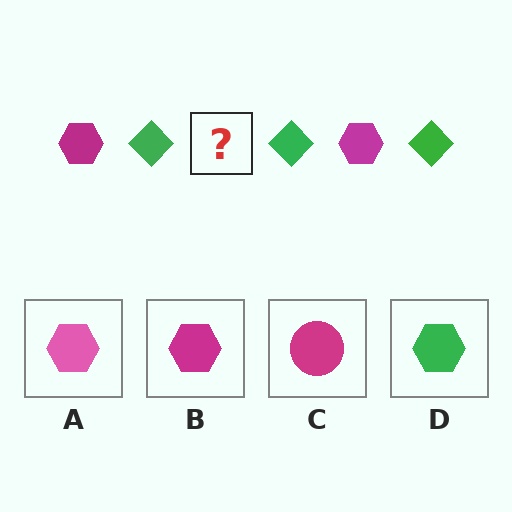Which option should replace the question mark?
Option B.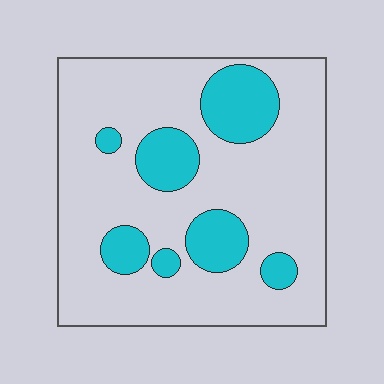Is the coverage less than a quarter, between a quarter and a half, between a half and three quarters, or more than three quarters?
Less than a quarter.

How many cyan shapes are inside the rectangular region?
7.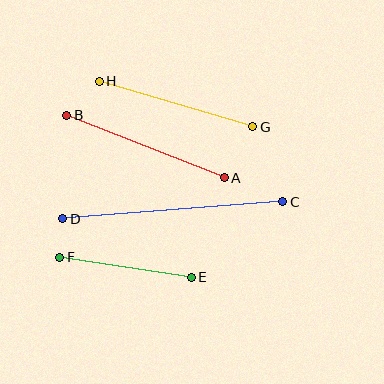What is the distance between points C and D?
The distance is approximately 220 pixels.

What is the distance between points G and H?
The distance is approximately 160 pixels.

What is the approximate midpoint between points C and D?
The midpoint is at approximately (173, 210) pixels.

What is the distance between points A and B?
The distance is approximately 170 pixels.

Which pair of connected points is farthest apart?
Points C and D are farthest apart.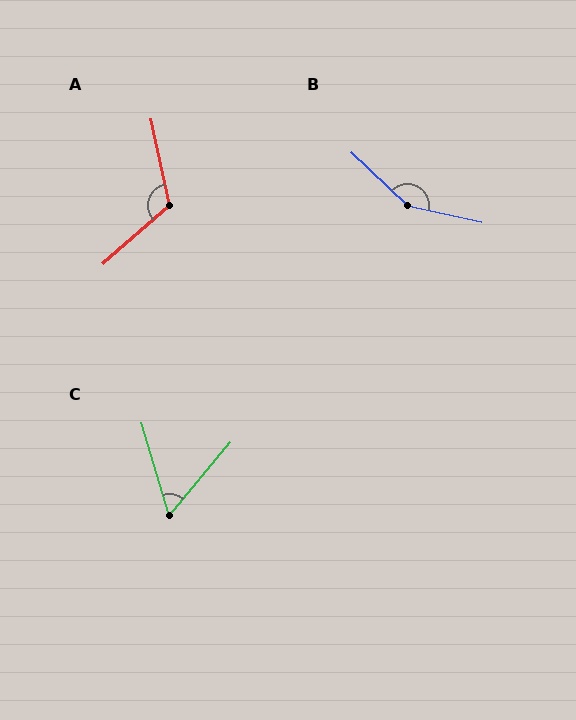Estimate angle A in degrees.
Approximately 119 degrees.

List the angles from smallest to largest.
C (56°), A (119°), B (150°).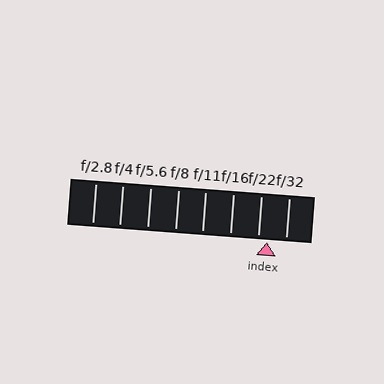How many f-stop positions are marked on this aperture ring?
There are 8 f-stop positions marked.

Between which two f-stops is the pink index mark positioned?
The index mark is between f/22 and f/32.